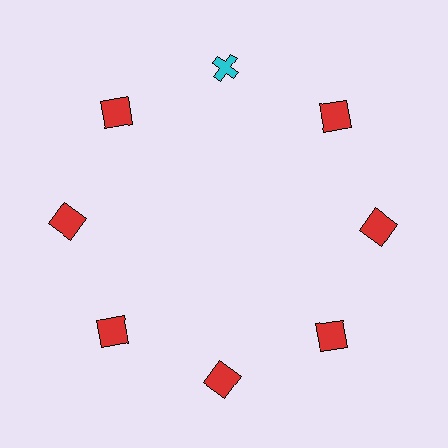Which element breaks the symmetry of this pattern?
The cyan cross at roughly the 12 o'clock position breaks the symmetry. All other shapes are red squares.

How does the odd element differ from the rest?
It differs in both color (cyan instead of red) and shape (cross instead of square).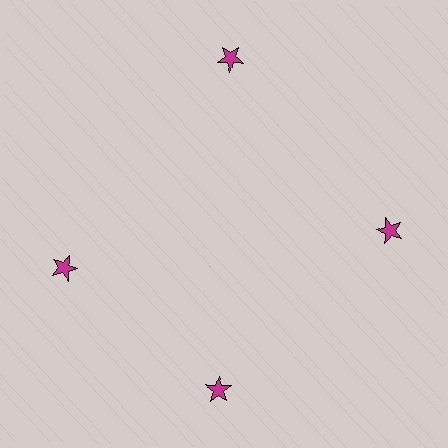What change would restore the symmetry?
The symmetry would be restored by rotating it back into even spacing with its neighbors so that all 4 stars sit at equal angles and equal distance from the center.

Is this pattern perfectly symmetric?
No. The 4 magenta stars are arranged in a ring, but one element near the 9 o'clock position is rotated out of alignment along the ring, breaking the 4-fold rotational symmetry.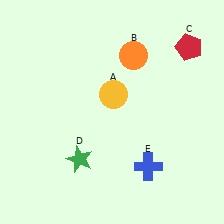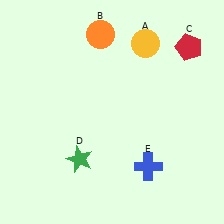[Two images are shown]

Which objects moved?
The objects that moved are: the yellow circle (A), the orange circle (B).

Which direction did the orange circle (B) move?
The orange circle (B) moved left.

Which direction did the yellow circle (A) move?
The yellow circle (A) moved up.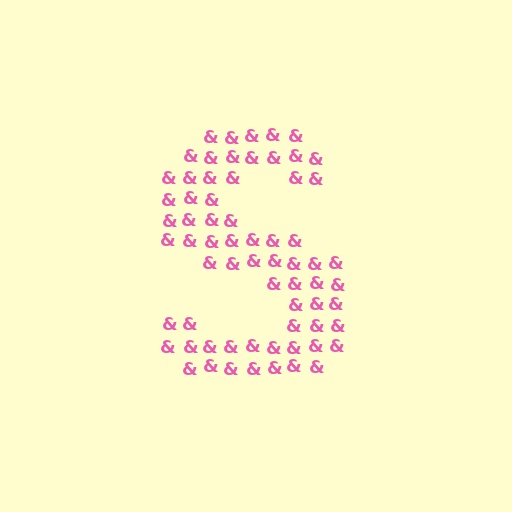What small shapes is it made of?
It is made of small ampersands.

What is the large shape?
The large shape is the letter S.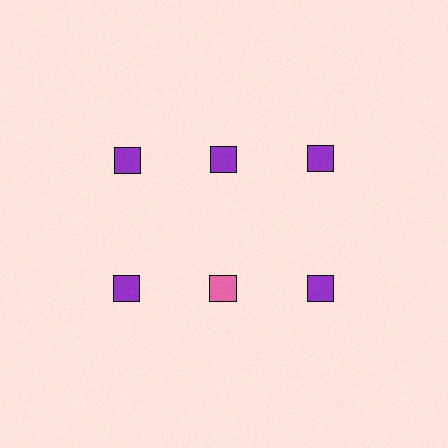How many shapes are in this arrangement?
There are 6 shapes arranged in a grid pattern.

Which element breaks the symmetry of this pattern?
The pink square in the second row, second from left column breaks the symmetry. All other shapes are purple squares.